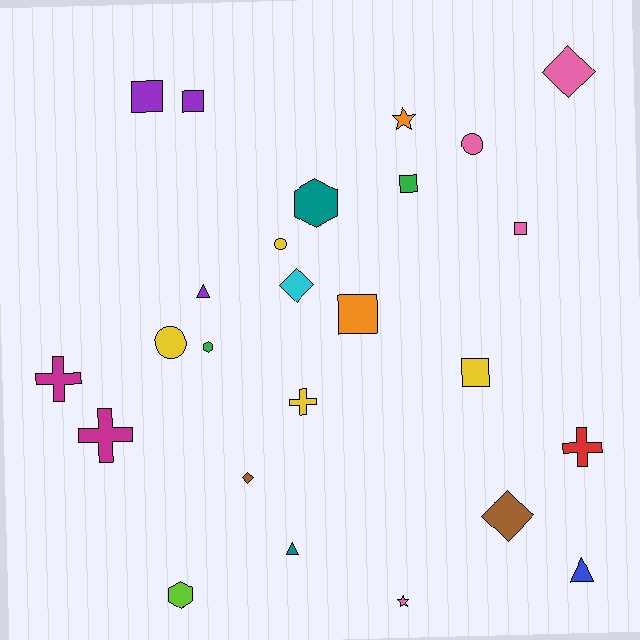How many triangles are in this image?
There are 3 triangles.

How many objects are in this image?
There are 25 objects.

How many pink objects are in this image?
There are 4 pink objects.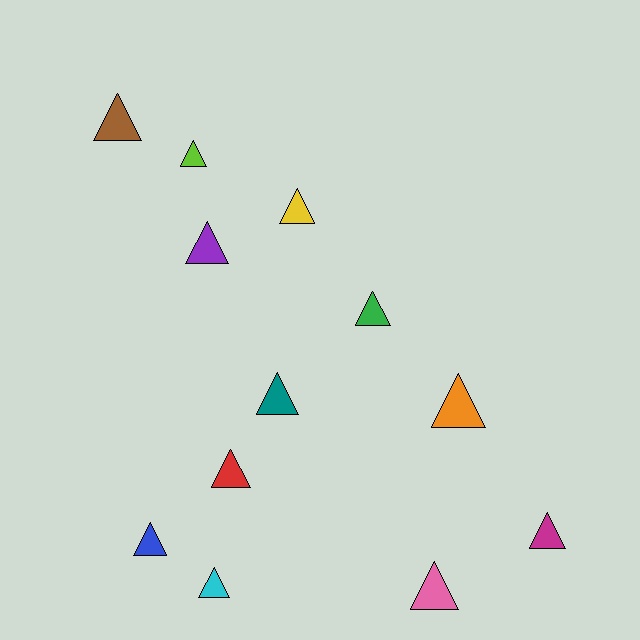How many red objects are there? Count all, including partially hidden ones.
There is 1 red object.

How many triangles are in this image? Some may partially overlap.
There are 12 triangles.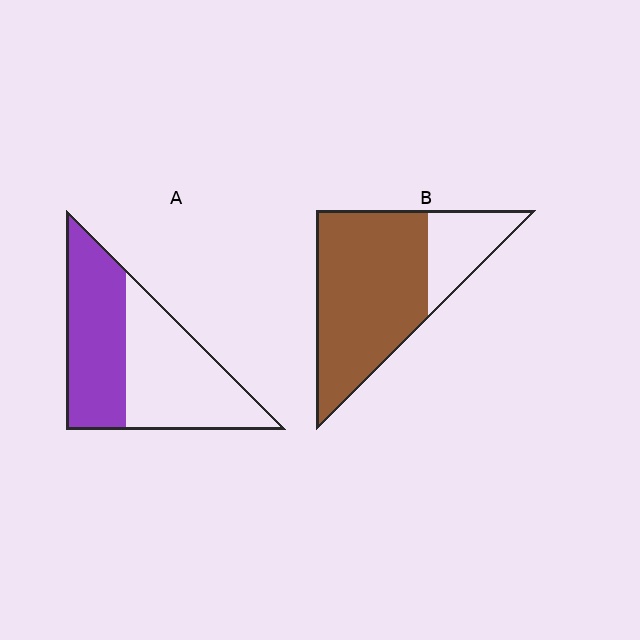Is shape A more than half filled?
Roughly half.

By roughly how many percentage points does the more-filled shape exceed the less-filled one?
By roughly 30 percentage points (B over A).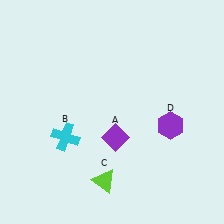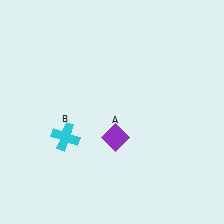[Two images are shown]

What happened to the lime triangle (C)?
The lime triangle (C) was removed in Image 2. It was in the bottom-left area of Image 1.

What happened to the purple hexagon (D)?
The purple hexagon (D) was removed in Image 2. It was in the bottom-right area of Image 1.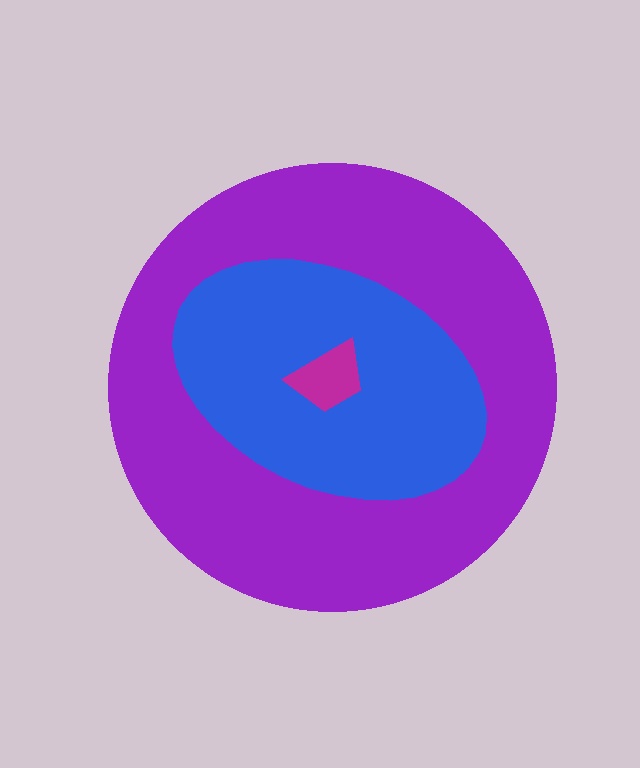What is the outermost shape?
The purple circle.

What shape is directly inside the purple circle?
The blue ellipse.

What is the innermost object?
The magenta trapezoid.